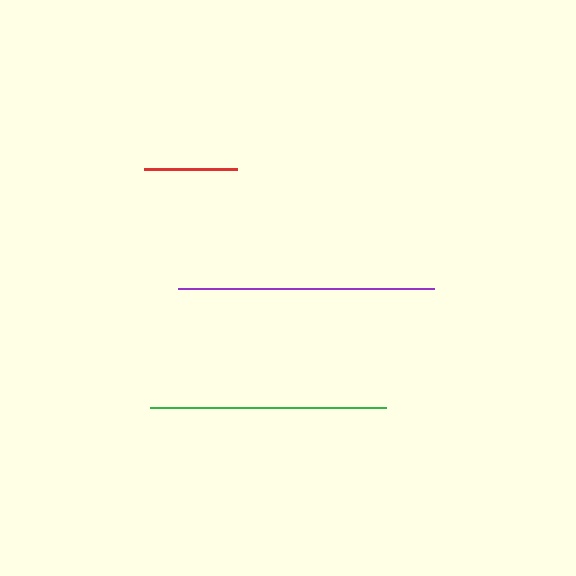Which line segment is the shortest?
The red line is the shortest at approximately 93 pixels.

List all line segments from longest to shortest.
From longest to shortest: purple, green, red.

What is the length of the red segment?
The red segment is approximately 93 pixels long.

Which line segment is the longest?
The purple line is the longest at approximately 256 pixels.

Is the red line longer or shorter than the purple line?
The purple line is longer than the red line.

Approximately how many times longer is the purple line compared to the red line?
The purple line is approximately 2.8 times the length of the red line.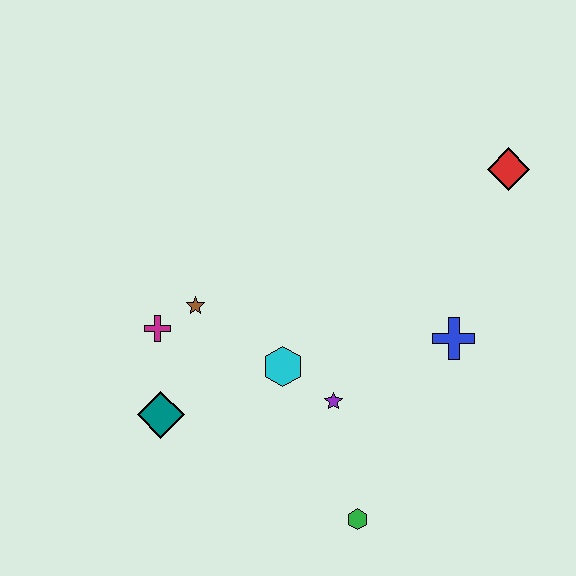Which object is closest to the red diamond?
The blue cross is closest to the red diamond.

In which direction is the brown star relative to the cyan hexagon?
The brown star is to the left of the cyan hexagon.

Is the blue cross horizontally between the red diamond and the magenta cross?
Yes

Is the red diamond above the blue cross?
Yes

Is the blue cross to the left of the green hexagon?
No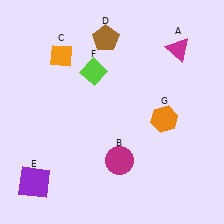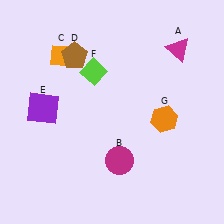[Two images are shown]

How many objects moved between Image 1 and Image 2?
2 objects moved between the two images.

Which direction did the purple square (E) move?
The purple square (E) moved up.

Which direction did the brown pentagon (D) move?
The brown pentagon (D) moved left.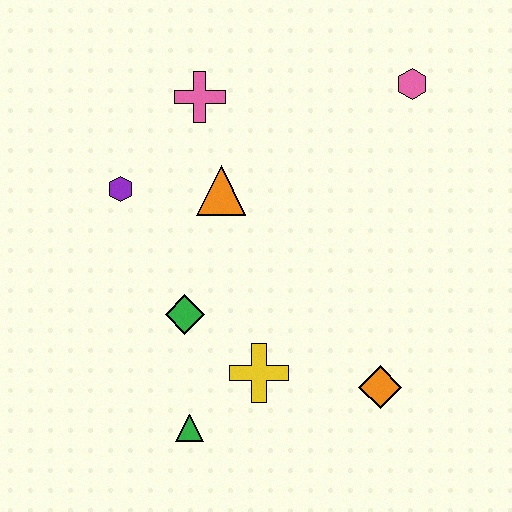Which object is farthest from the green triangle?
The pink hexagon is farthest from the green triangle.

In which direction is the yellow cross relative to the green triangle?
The yellow cross is to the right of the green triangle.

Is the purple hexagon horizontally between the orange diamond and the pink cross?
No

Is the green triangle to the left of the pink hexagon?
Yes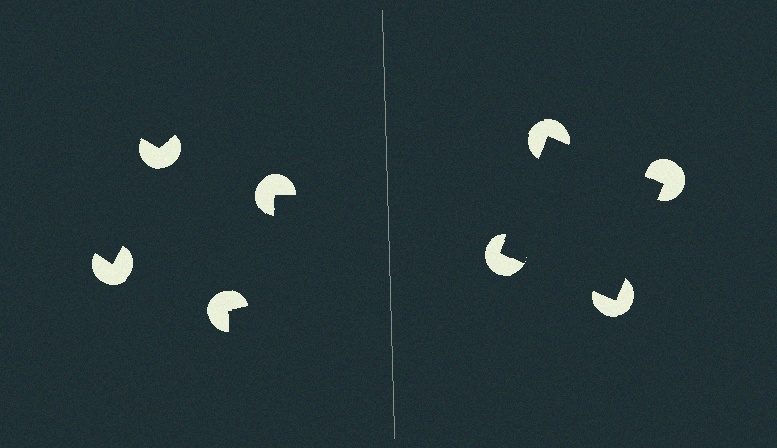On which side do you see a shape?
An illusory square appears on the right side. On the left side the wedge cuts are rotated, so no coherent shape forms.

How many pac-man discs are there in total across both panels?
8 — 4 on each side.